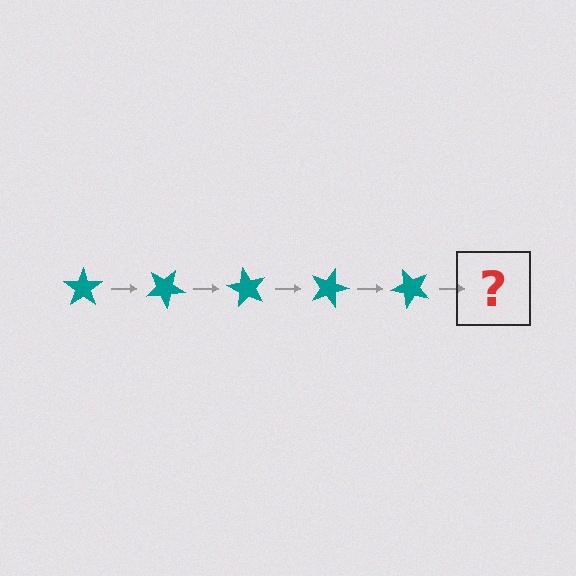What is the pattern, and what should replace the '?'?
The pattern is that the star rotates 30 degrees each step. The '?' should be a teal star rotated 150 degrees.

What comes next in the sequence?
The next element should be a teal star rotated 150 degrees.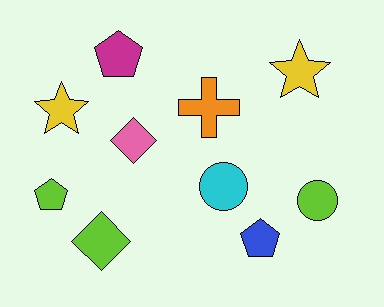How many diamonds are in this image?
There are 2 diamonds.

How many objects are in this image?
There are 10 objects.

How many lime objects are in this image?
There are 3 lime objects.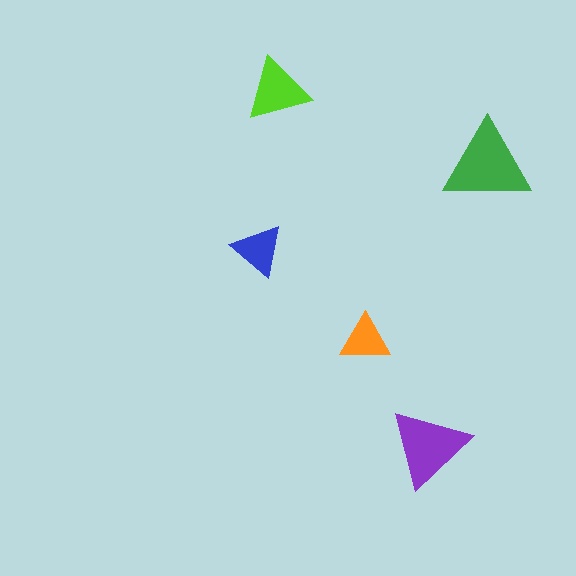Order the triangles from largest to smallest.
the green one, the purple one, the lime one, the blue one, the orange one.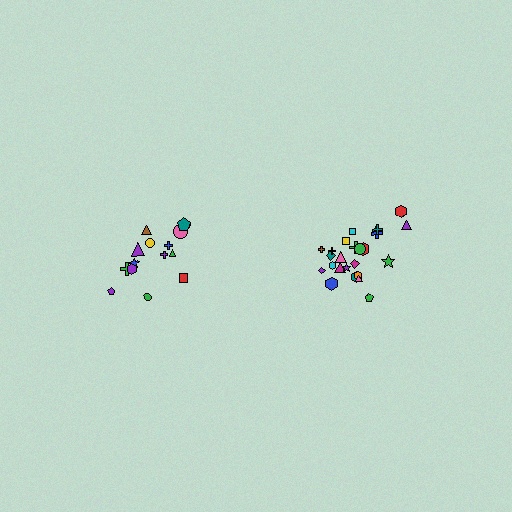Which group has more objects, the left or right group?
The right group.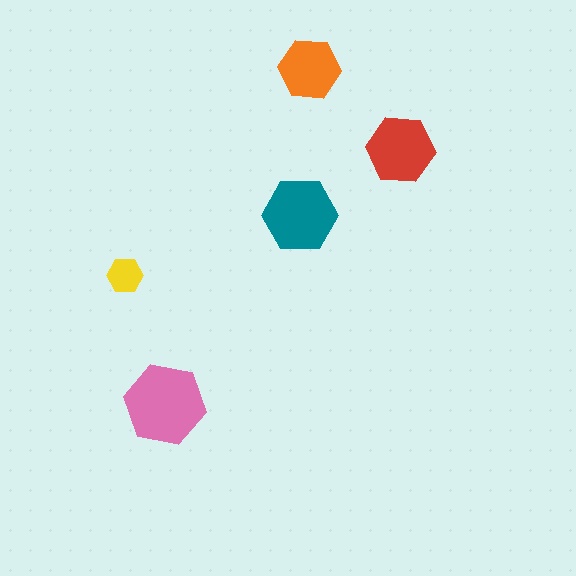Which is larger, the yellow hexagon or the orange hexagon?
The orange one.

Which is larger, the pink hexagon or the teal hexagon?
The pink one.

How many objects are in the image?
There are 5 objects in the image.